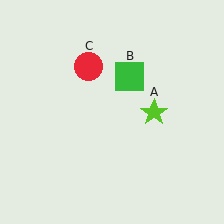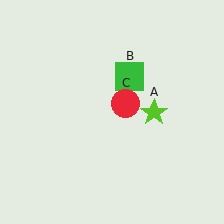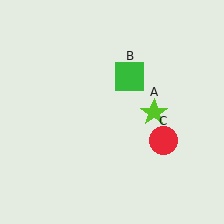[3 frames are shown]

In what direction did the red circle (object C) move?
The red circle (object C) moved down and to the right.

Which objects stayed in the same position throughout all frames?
Lime star (object A) and green square (object B) remained stationary.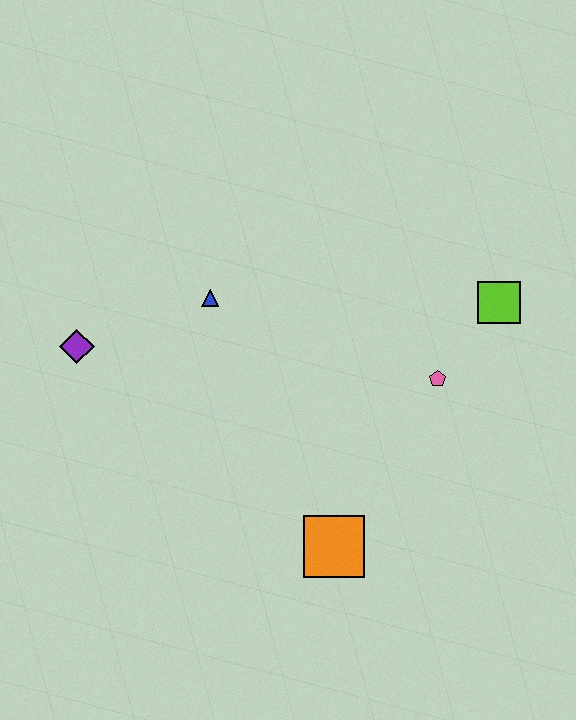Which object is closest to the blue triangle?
The purple diamond is closest to the blue triangle.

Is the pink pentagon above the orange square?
Yes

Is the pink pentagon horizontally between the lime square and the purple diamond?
Yes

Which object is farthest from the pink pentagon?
The purple diamond is farthest from the pink pentagon.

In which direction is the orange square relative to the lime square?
The orange square is below the lime square.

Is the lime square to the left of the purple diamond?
No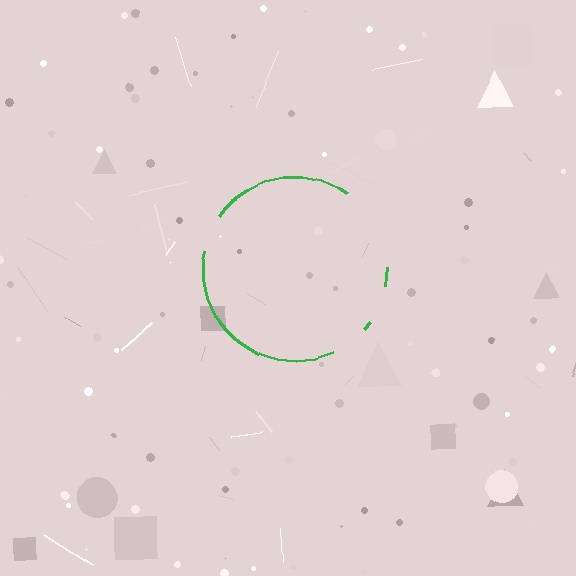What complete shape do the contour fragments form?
The contour fragments form a circle.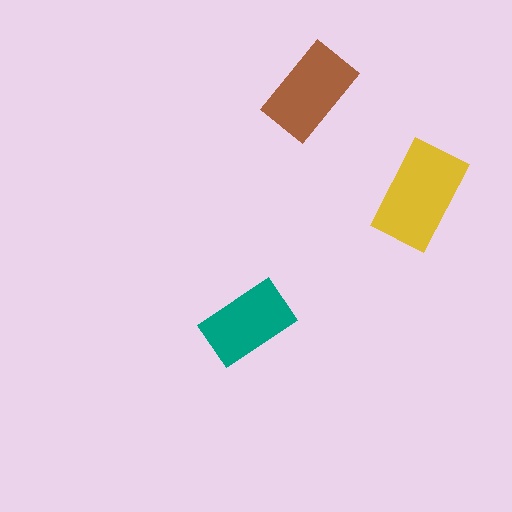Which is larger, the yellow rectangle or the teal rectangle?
The yellow one.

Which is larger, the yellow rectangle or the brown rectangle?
The yellow one.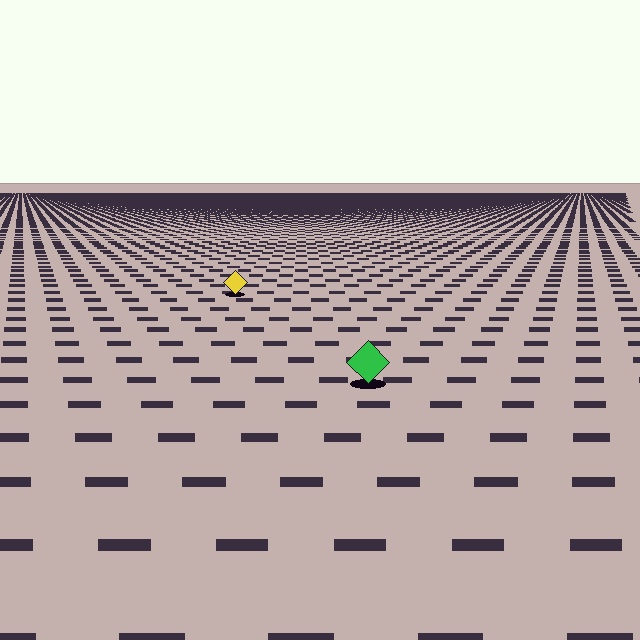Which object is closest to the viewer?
The green diamond is closest. The texture marks near it are larger and more spread out.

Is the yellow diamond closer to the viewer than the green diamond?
No. The green diamond is closer — you can tell from the texture gradient: the ground texture is coarser near it.